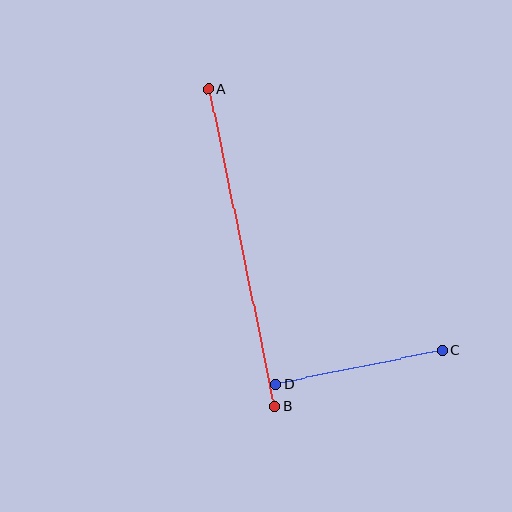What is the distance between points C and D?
The distance is approximately 170 pixels.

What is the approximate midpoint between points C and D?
The midpoint is at approximately (359, 367) pixels.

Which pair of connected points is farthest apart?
Points A and B are farthest apart.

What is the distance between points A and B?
The distance is approximately 324 pixels.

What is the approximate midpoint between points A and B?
The midpoint is at approximately (242, 248) pixels.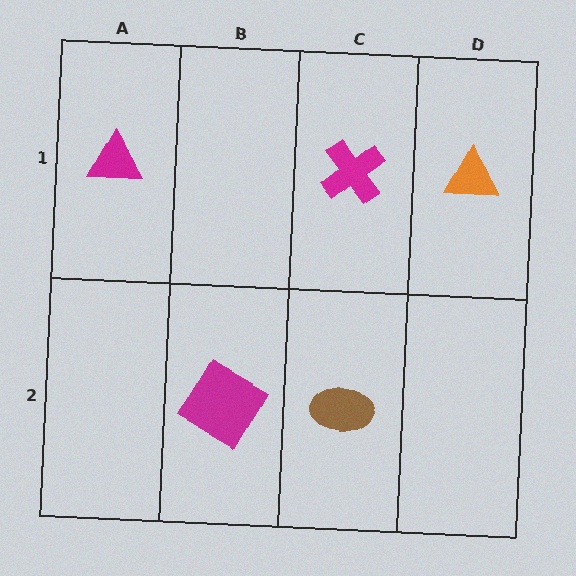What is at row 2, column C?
A brown ellipse.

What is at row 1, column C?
A magenta cross.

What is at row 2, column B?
A magenta diamond.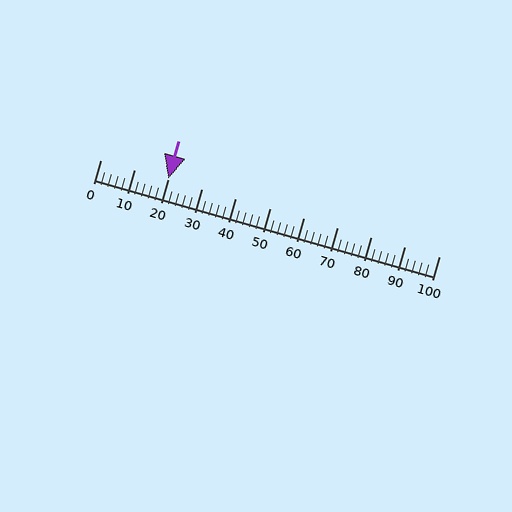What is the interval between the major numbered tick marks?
The major tick marks are spaced 10 units apart.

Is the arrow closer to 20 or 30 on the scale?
The arrow is closer to 20.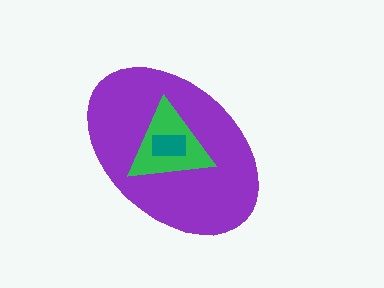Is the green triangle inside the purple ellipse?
Yes.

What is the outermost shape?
The purple ellipse.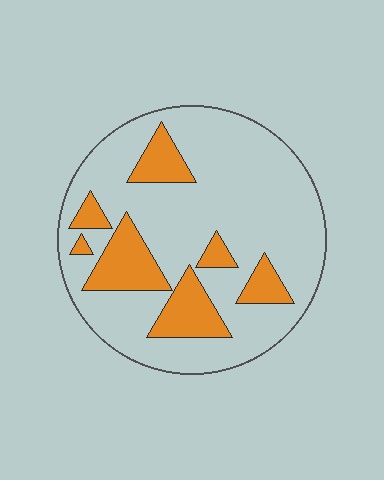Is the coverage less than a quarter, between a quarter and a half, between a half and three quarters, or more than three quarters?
Less than a quarter.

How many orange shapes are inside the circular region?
7.